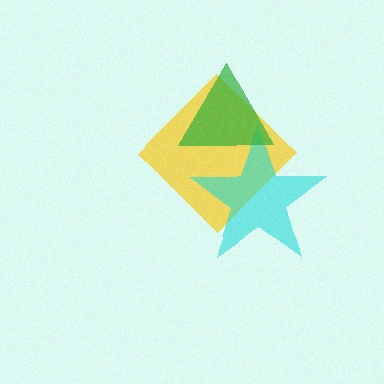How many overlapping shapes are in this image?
There are 3 overlapping shapes in the image.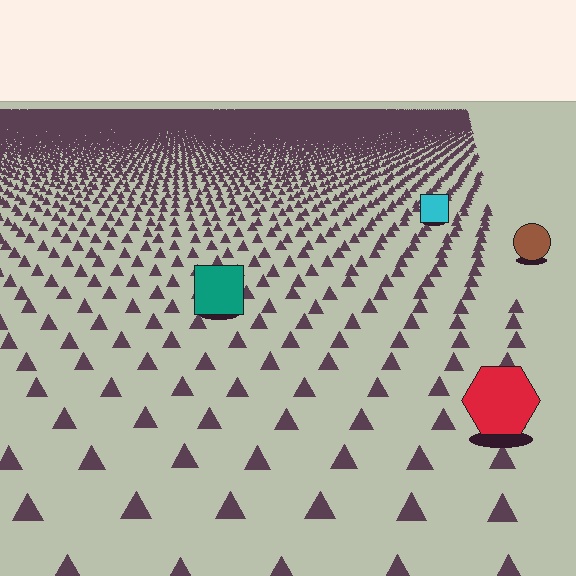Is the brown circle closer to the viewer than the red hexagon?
No. The red hexagon is closer — you can tell from the texture gradient: the ground texture is coarser near it.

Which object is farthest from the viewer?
The cyan square is farthest from the viewer. It appears smaller and the ground texture around it is denser.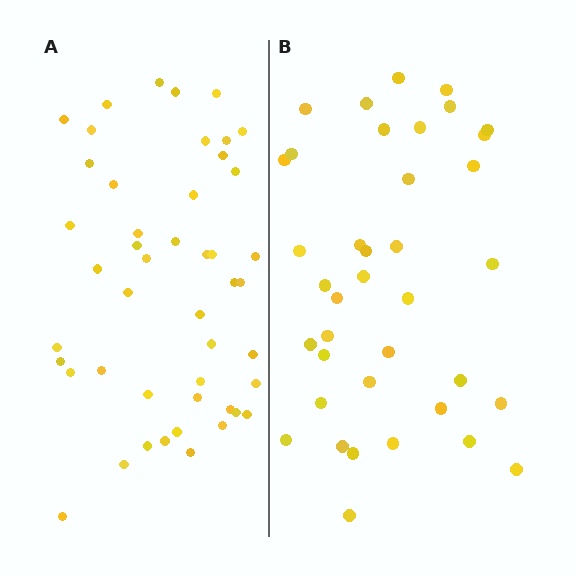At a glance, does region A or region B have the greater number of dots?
Region A (the left region) has more dots.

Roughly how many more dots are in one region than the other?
Region A has roughly 8 or so more dots than region B.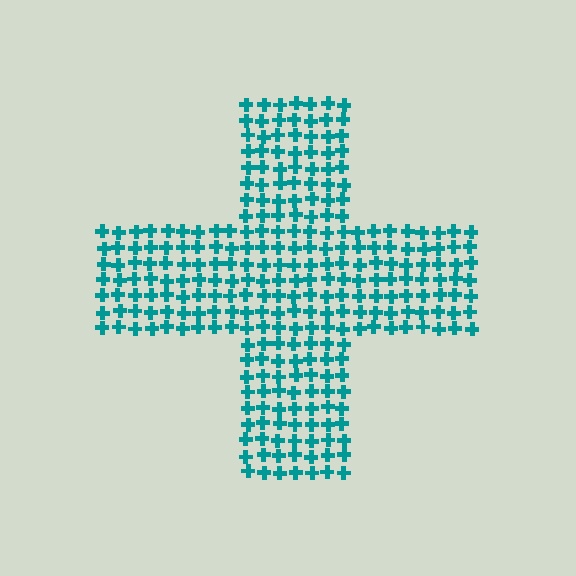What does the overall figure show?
The overall figure shows a cross.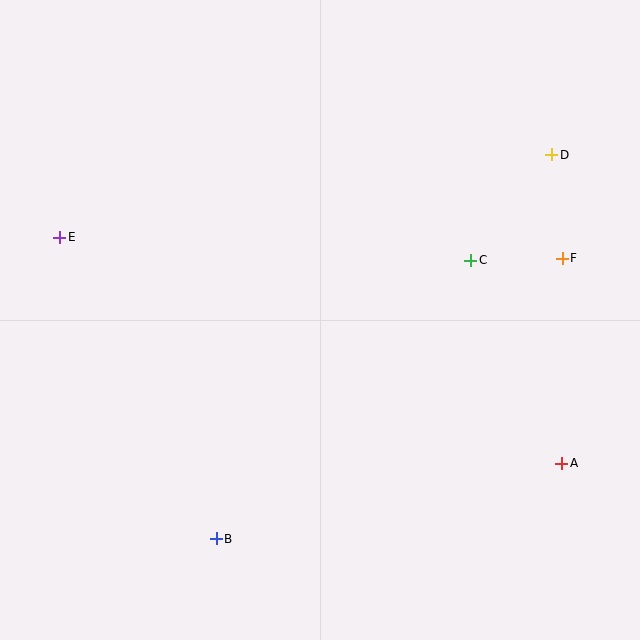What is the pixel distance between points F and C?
The distance between F and C is 91 pixels.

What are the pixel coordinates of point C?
Point C is at (471, 260).